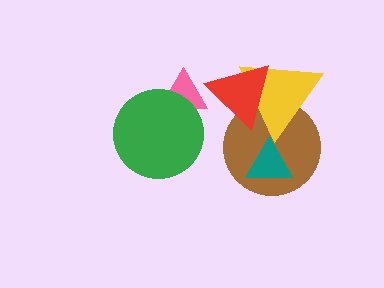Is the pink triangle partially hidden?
Yes, it is partially covered by another shape.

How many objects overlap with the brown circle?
3 objects overlap with the brown circle.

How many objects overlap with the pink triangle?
2 objects overlap with the pink triangle.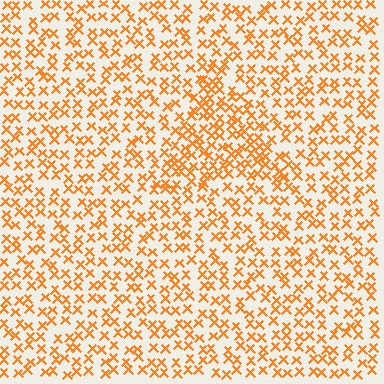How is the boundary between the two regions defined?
The boundary is defined by a change in element density (approximately 1.7x ratio). All elements are the same color, size, and shape.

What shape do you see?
I see a triangle.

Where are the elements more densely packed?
The elements are more densely packed inside the triangle boundary.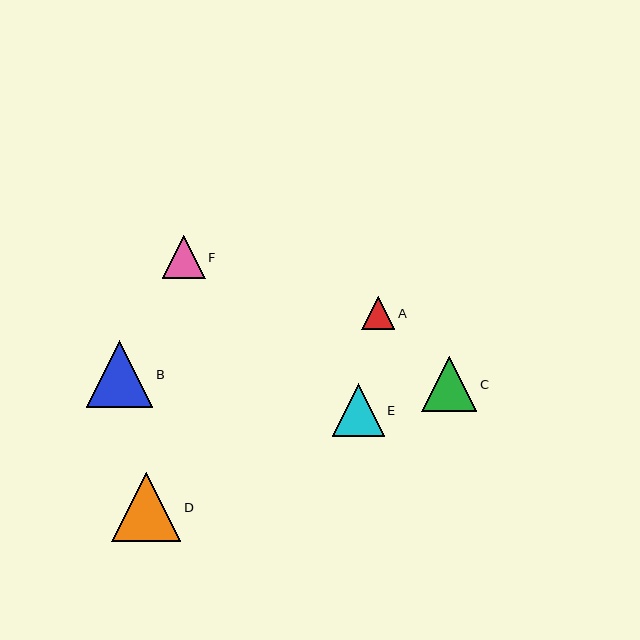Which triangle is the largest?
Triangle D is the largest with a size of approximately 69 pixels.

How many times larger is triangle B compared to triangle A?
Triangle B is approximately 2.0 times the size of triangle A.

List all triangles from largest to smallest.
From largest to smallest: D, B, C, E, F, A.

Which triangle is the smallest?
Triangle A is the smallest with a size of approximately 33 pixels.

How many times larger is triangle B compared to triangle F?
Triangle B is approximately 1.5 times the size of triangle F.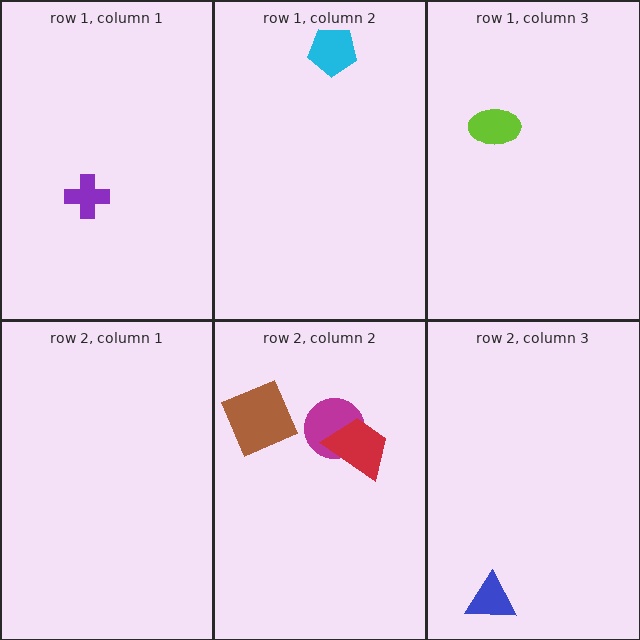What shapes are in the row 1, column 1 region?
The purple cross.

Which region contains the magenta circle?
The row 2, column 2 region.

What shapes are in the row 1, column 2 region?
The cyan pentagon.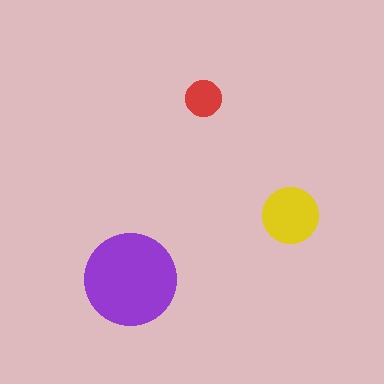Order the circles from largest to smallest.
the purple one, the yellow one, the red one.